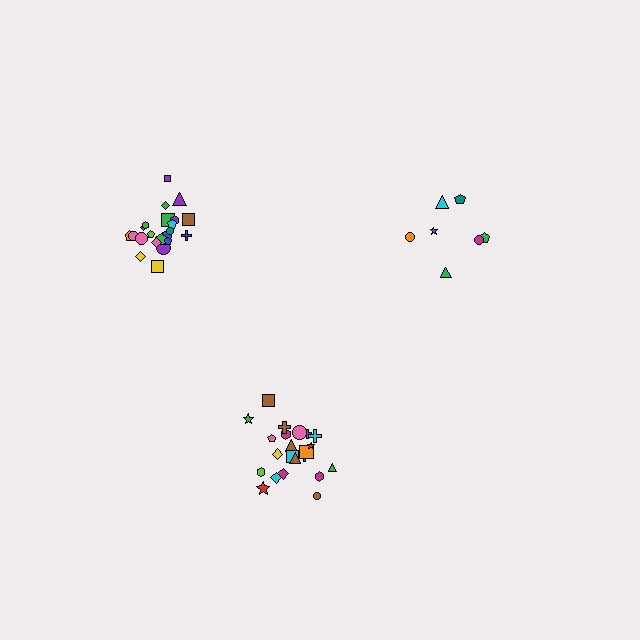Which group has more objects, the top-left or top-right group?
The top-left group.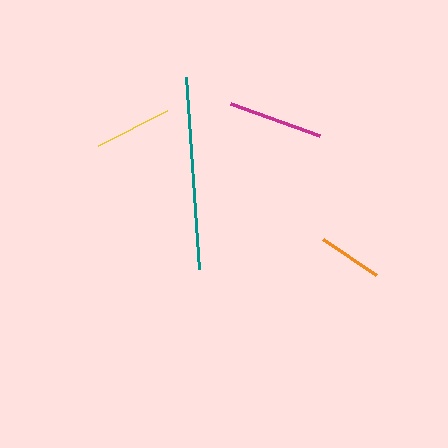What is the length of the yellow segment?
The yellow segment is approximately 77 pixels long.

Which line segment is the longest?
The teal line is the longest at approximately 192 pixels.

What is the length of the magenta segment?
The magenta segment is approximately 95 pixels long.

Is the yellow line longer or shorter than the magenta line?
The magenta line is longer than the yellow line.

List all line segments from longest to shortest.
From longest to shortest: teal, magenta, yellow, orange.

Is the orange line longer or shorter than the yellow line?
The yellow line is longer than the orange line.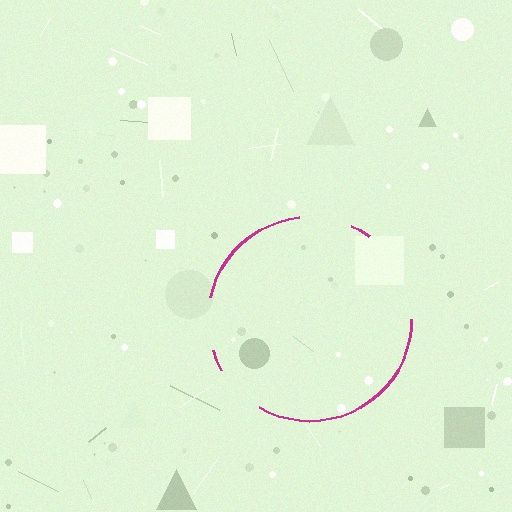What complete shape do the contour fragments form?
The contour fragments form a circle.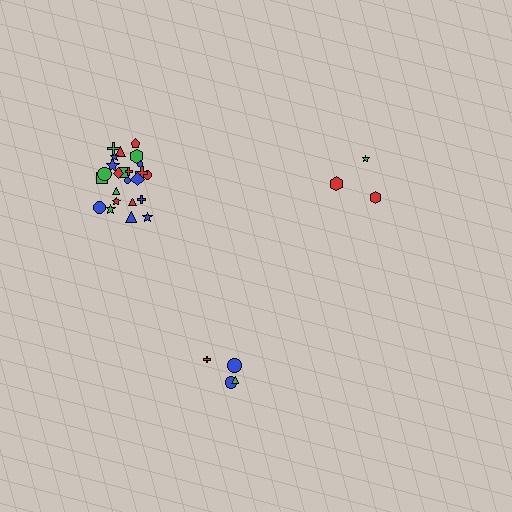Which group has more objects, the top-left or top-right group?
The top-left group.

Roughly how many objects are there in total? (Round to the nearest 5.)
Roughly 30 objects in total.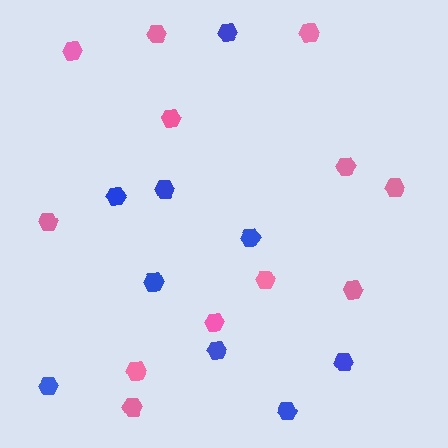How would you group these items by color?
There are 2 groups: one group of pink hexagons (12) and one group of blue hexagons (9).